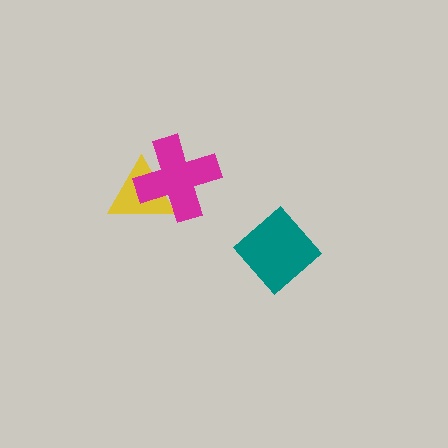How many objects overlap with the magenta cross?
1 object overlaps with the magenta cross.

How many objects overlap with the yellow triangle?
1 object overlaps with the yellow triangle.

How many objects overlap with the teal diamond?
0 objects overlap with the teal diamond.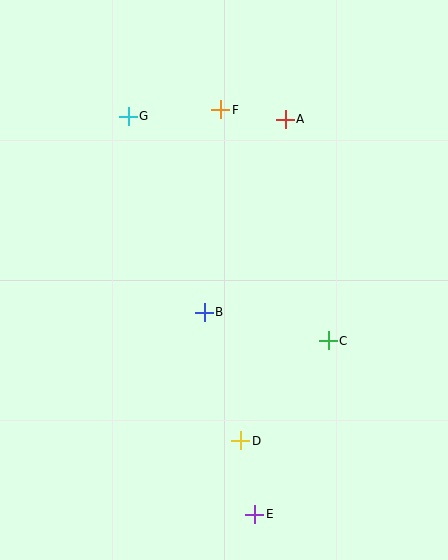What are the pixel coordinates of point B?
Point B is at (204, 312).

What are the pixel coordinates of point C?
Point C is at (328, 341).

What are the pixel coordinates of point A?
Point A is at (285, 119).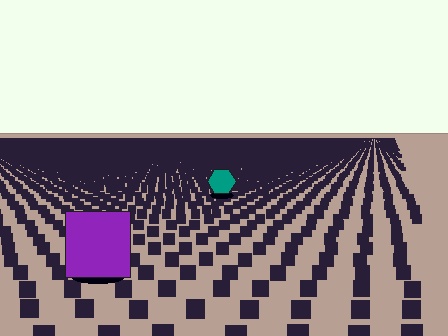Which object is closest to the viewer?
The purple square is closest. The texture marks near it are larger and more spread out.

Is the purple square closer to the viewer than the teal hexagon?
Yes. The purple square is closer — you can tell from the texture gradient: the ground texture is coarser near it.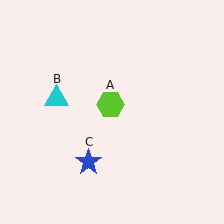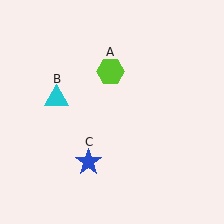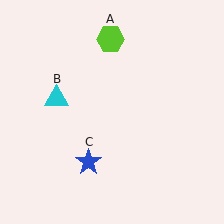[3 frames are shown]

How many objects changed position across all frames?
1 object changed position: lime hexagon (object A).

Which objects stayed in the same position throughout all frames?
Cyan triangle (object B) and blue star (object C) remained stationary.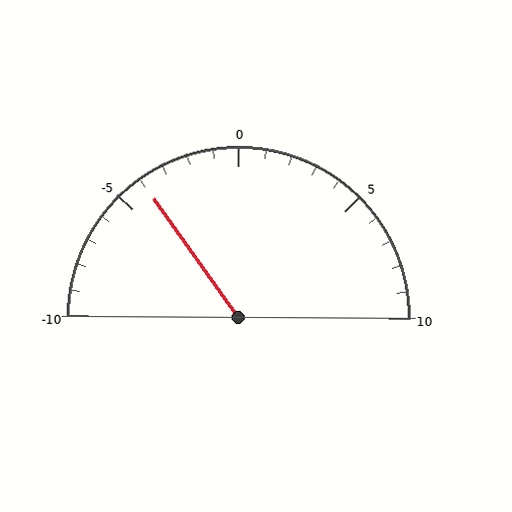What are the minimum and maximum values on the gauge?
The gauge ranges from -10 to 10.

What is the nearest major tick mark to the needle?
The nearest major tick mark is -5.